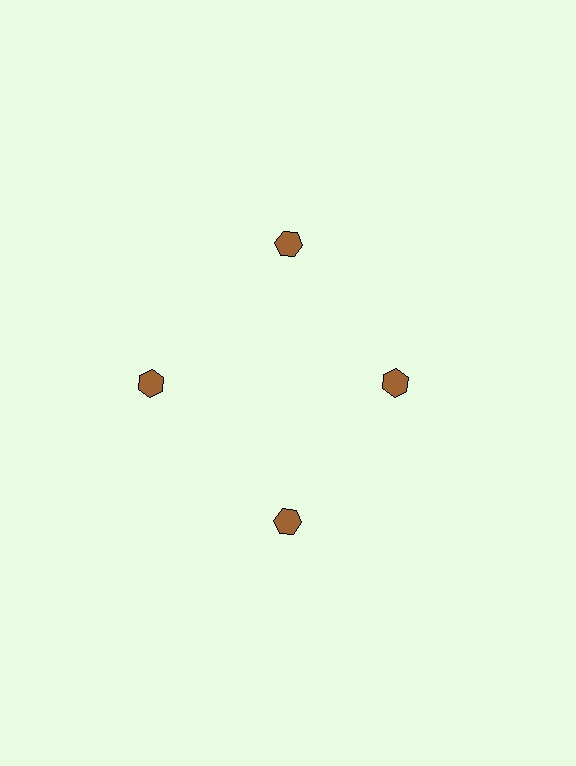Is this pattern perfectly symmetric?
No. The 4 brown hexagons are arranged in a ring, but one element near the 3 o'clock position is pulled inward toward the center, breaking the 4-fold rotational symmetry.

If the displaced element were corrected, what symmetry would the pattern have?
It would have 4-fold rotational symmetry — the pattern would map onto itself every 90 degrees.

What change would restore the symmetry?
The symmetry would be restored by moving it outward, back onto the ring so that all 4 hexagons sit at equal angles and equal distance from the center.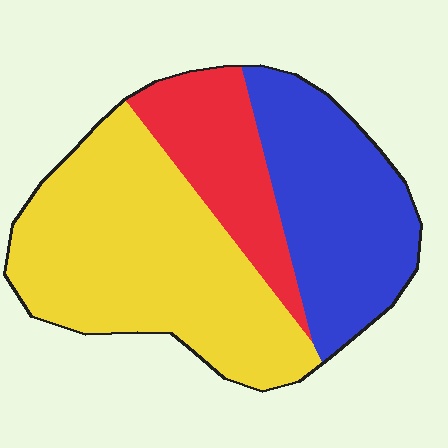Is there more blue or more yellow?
Yellow.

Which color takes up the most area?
Yellow, at roughly 50%.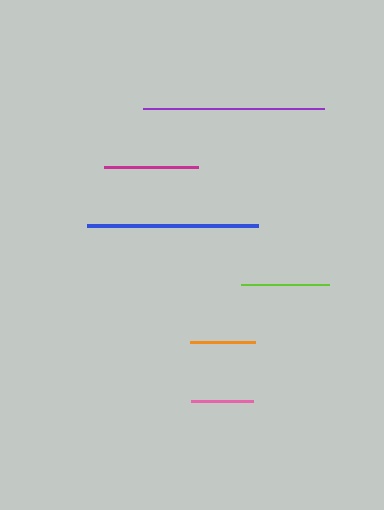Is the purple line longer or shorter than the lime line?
The purple line is longer than the lime line.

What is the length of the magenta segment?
The magenta segment is approximately 93 pixels long.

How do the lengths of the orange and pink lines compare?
The orange and pink lines are approximately the same length.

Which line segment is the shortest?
The pink line is the shortest at approximately 61 pixels.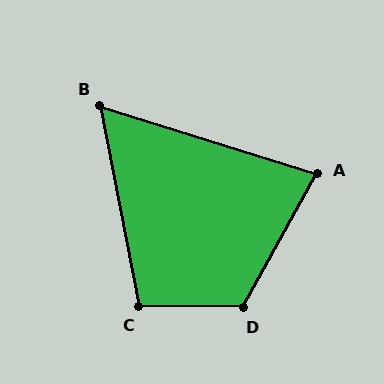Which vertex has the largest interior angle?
D, at approximately 118 degrees.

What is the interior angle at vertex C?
Approximately 101 degrees (obtuse).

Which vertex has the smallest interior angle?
B, at approximately 62 degrees.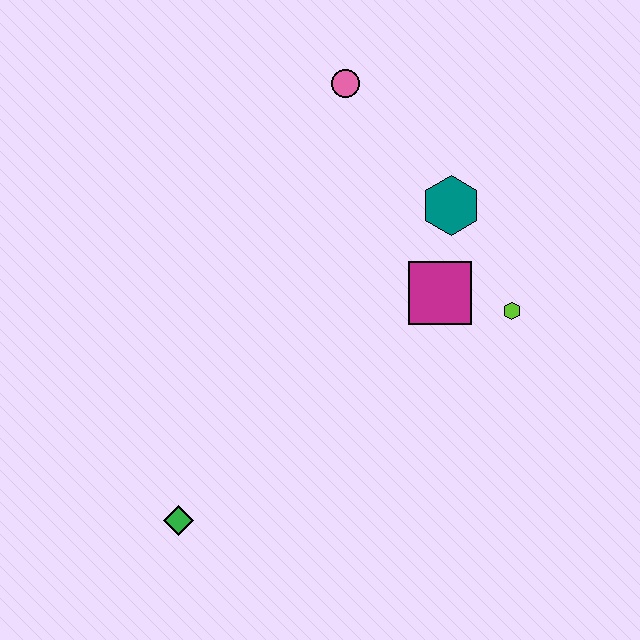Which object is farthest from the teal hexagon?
The green diamond is farthest from the teal hexagon.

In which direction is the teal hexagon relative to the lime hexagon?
The teal hexagon is above the lime hexagon.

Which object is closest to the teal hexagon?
The magenta square is closest to the teal hexagon.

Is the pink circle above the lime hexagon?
Yes